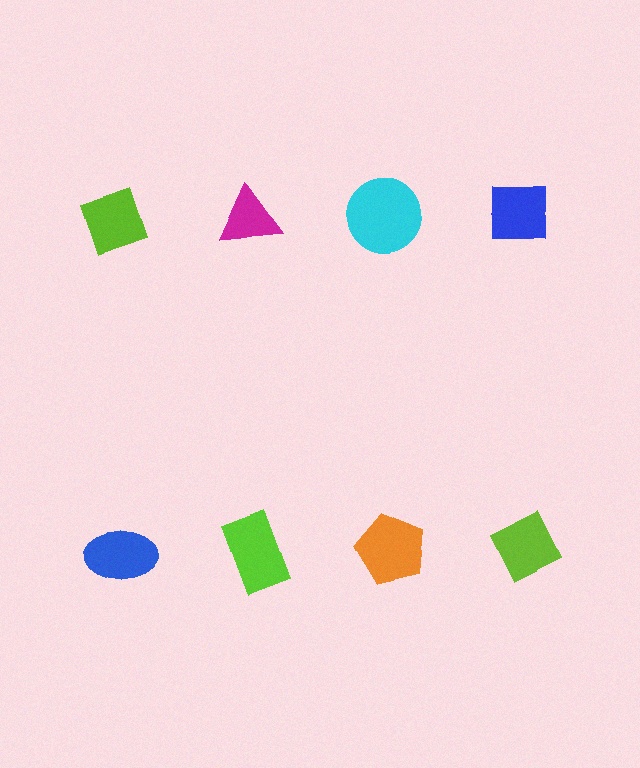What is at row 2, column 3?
An orange pentagon.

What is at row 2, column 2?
A lime rectangle.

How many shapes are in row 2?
4 shapes.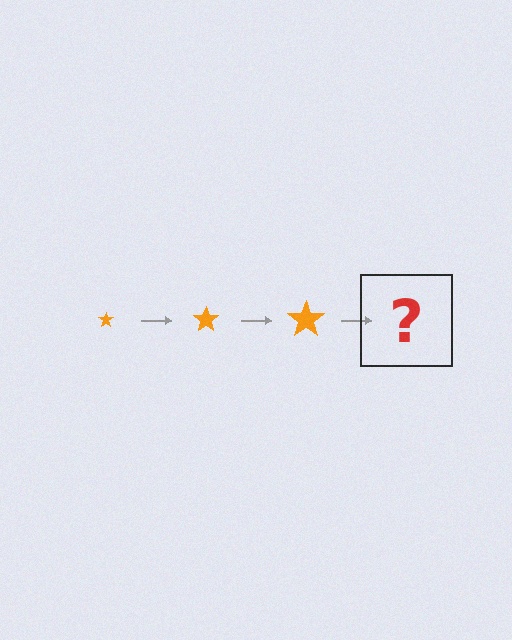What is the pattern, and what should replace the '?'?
The pattern is that the star gets progressively larger each step. The '?' should be an orange star, larger than the previous one.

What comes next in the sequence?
The next element should be an orange star, larger than the previous one.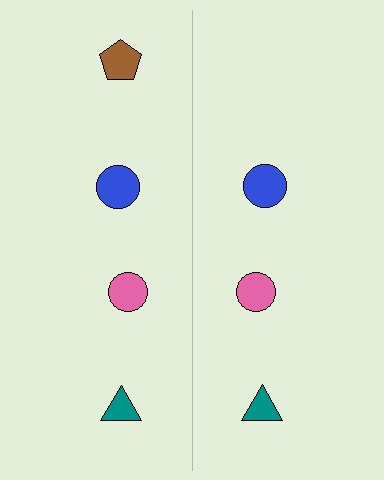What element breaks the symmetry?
A brown pentagon is missing from the right side.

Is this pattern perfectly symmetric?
No, the pattern is not perfectly symmetric. A brown pentagon is missing from the right side.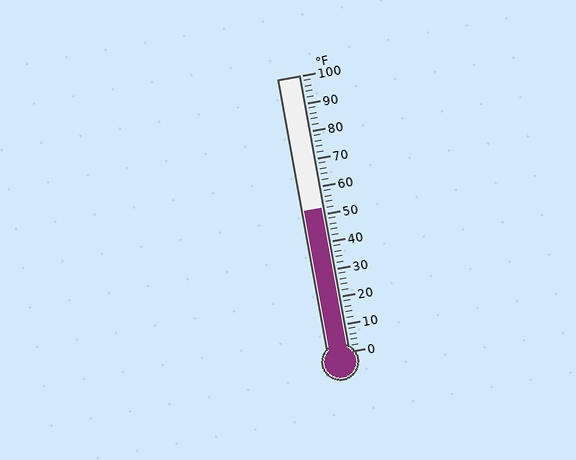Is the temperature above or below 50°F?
The temperature is above 50°F.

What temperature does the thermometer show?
The thermometer shows approximately 52°F.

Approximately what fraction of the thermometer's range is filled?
The thermometer is filled to approximately 50% of its range.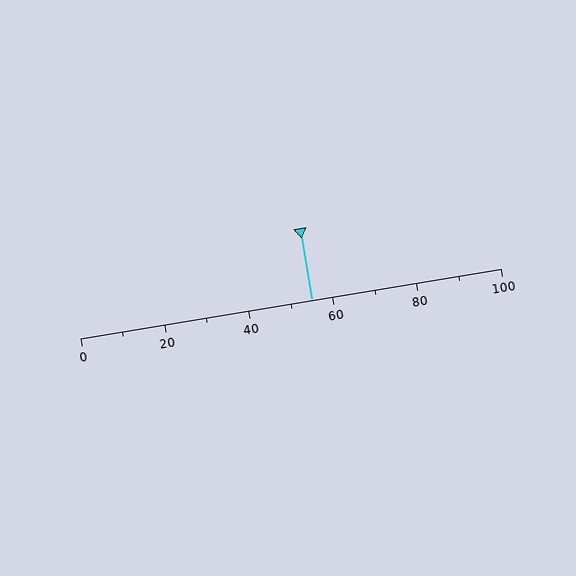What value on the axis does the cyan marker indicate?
The marker indicates approximately 55.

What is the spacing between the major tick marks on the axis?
The major ticks are spaced 20 apart.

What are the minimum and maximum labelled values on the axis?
The axis runs from 0 to 100.